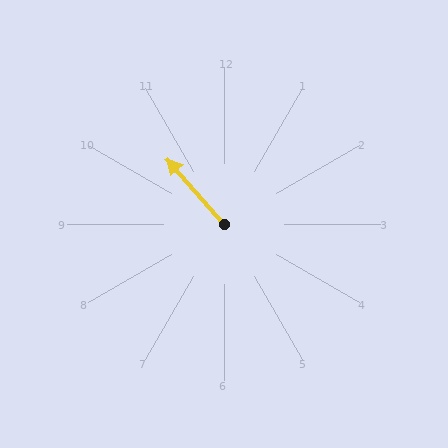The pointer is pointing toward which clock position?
Roughly 11 o'clock.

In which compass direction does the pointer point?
Northwest.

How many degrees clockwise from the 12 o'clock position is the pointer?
Approximately 319 degrees.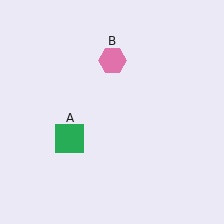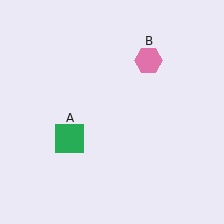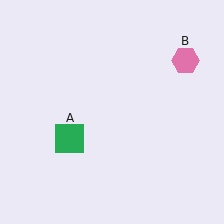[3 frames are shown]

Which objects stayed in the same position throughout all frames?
Green square (object A) remained stationary.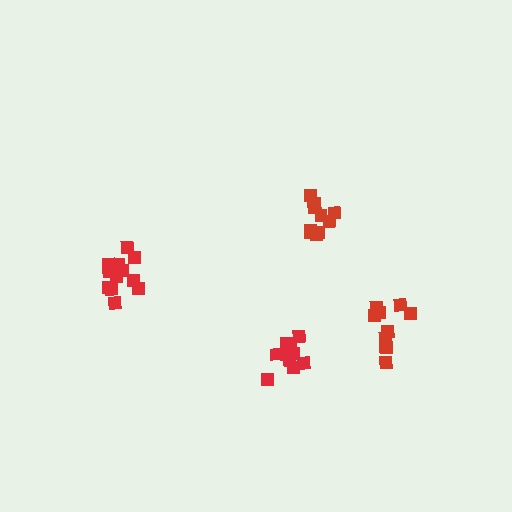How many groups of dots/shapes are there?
There are 4 groups.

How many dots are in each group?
Group 1: 12 dots, Group 2: 10 dots, Group 3: 10 dots, Group 4: 10 dots (42 total).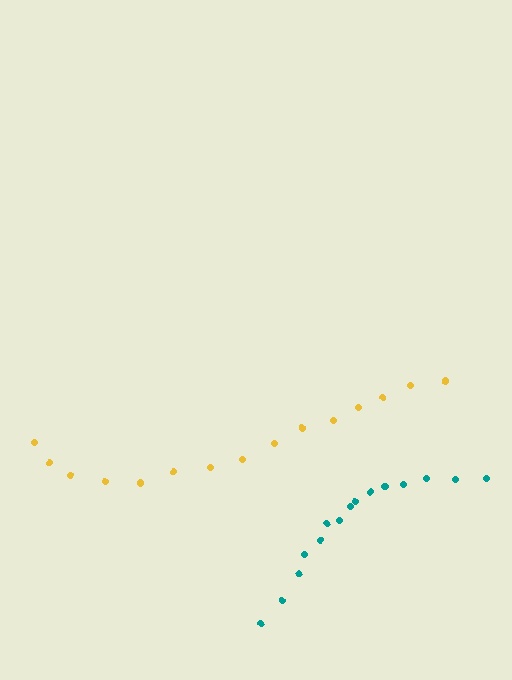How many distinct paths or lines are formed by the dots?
There are 2 distinct paths.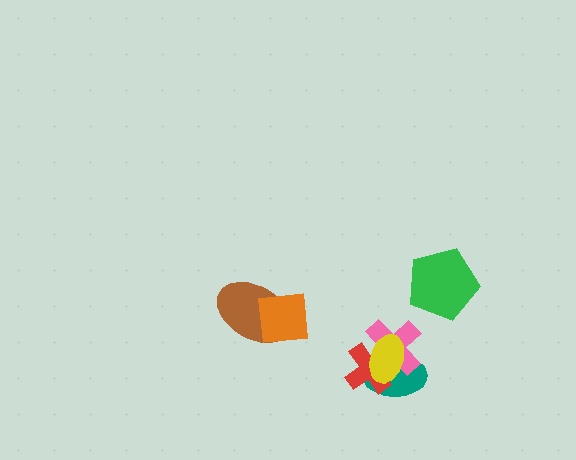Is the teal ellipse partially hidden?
Yes, it is partially covered by another shape.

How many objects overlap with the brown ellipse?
1 object overlaps with the brown ellipse.